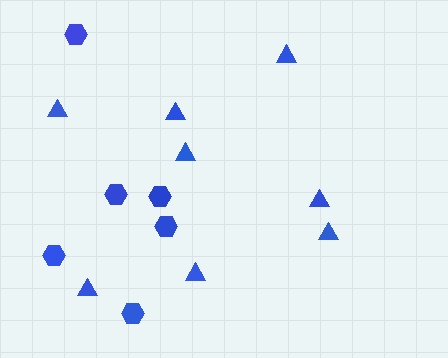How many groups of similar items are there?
There are 2 groups: one group of triangles (8) and one group of hexagons (6).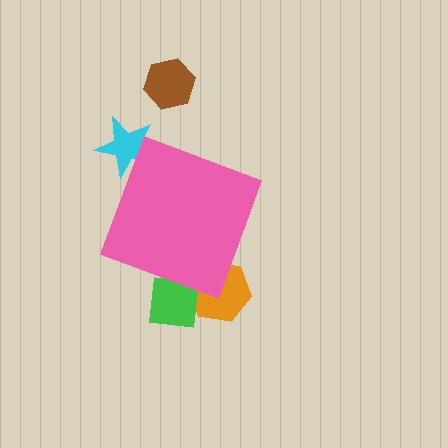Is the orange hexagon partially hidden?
Yes, the orange hexagon is partially hidden behind the pink diamond.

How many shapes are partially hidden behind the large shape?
3 shapes are partially hidden.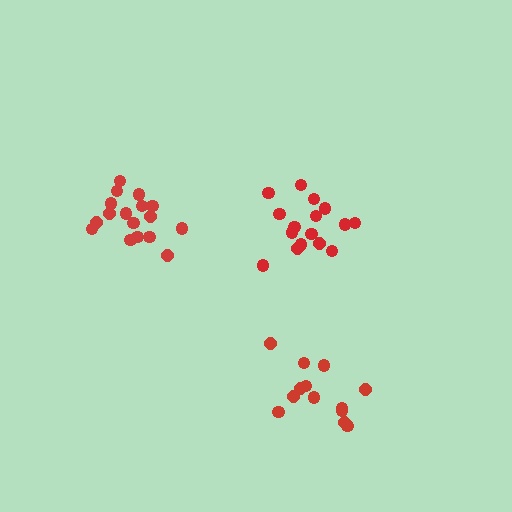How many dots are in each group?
Group 1: 16 dots, Group 2: 13 dots, Group 3: 17 dots (46 total).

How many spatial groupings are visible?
There are 3 spatial groupings.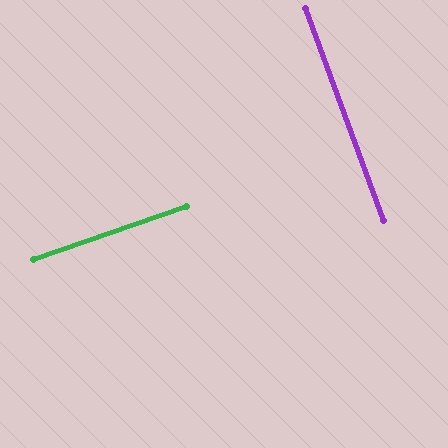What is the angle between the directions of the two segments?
Approximately 89 degrees.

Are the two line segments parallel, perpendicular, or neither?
Perpendicular — they meet at approximately 89°.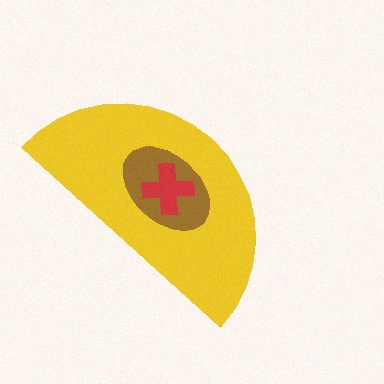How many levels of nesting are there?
3.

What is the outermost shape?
The yellow semicircle.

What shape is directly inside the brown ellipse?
The red cross.